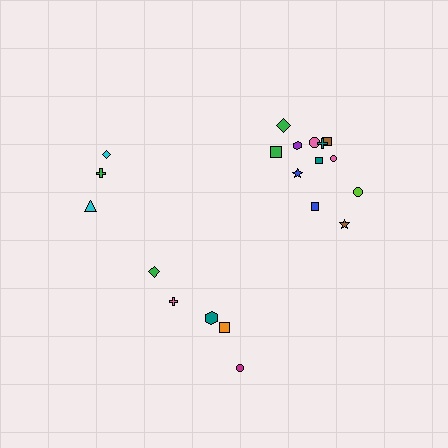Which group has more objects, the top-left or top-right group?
The top-right group.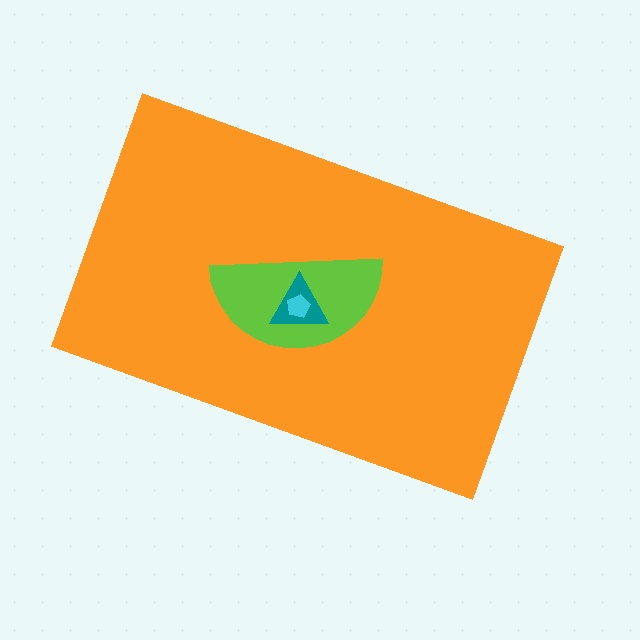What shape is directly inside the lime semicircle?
The teal triangle.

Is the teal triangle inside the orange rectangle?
Yes.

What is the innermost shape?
The cyan pentagon.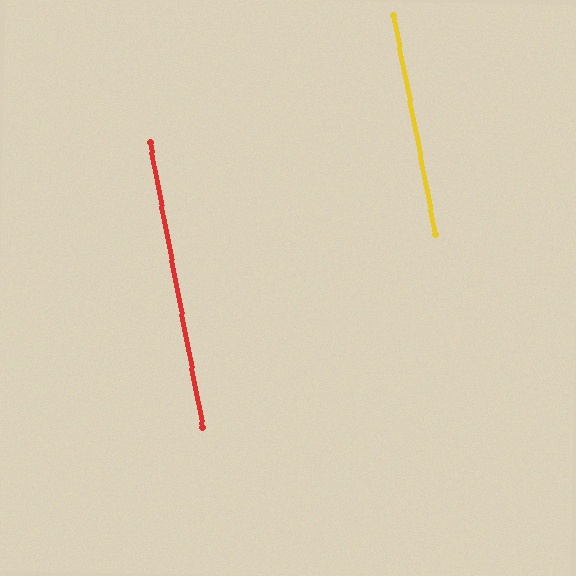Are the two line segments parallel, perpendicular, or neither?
Parallel — their directions differ by only 0.3°.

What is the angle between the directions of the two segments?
Approximately 0 degrees.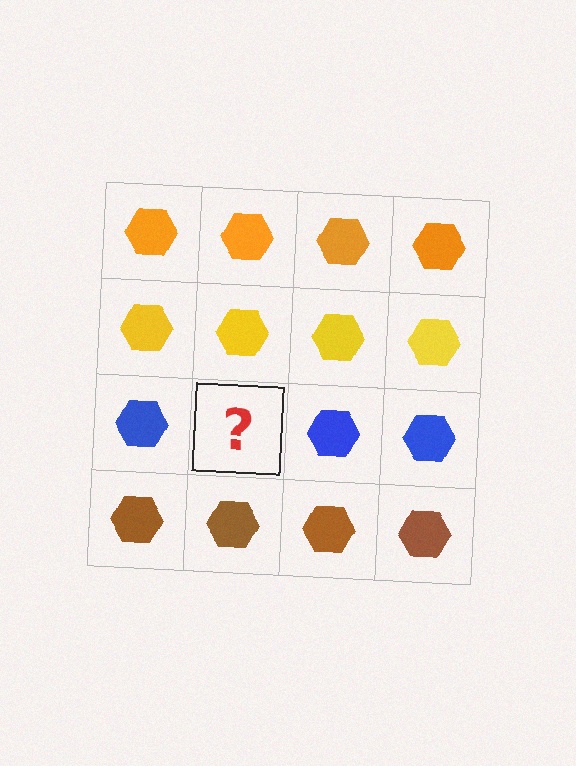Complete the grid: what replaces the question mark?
The question mark should be replaced with a blue hexagon.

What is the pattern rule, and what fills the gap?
The rule is that each row has a consistent color. The gap should be filled with a blue hexagon.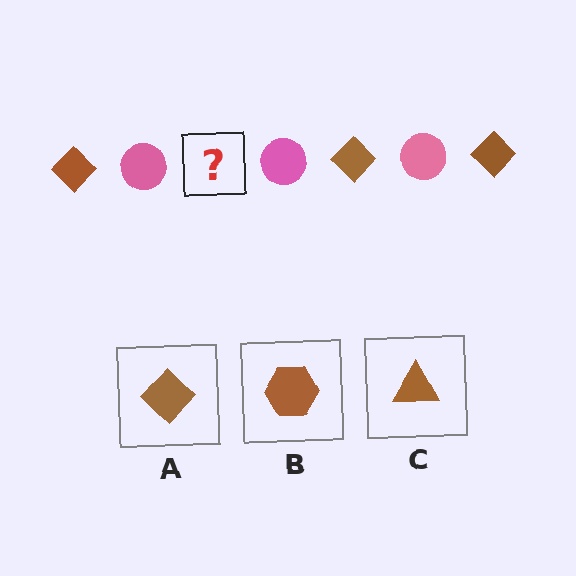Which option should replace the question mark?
Option A.